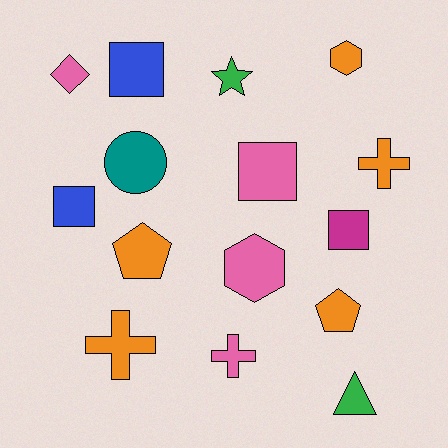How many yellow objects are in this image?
There are no yellow objects.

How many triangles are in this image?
There is 1 triangle.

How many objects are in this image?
There are 15 objects.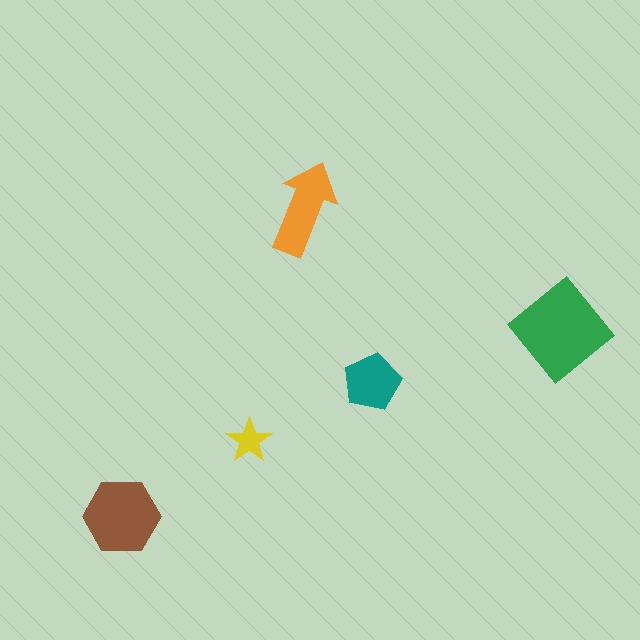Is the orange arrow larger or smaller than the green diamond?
Smaller.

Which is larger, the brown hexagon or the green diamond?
The green diamond.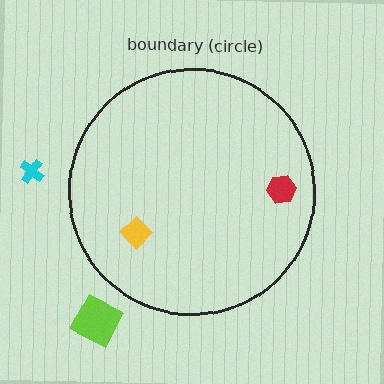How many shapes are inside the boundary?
2 inside, 2 outside.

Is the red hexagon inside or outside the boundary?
Inside.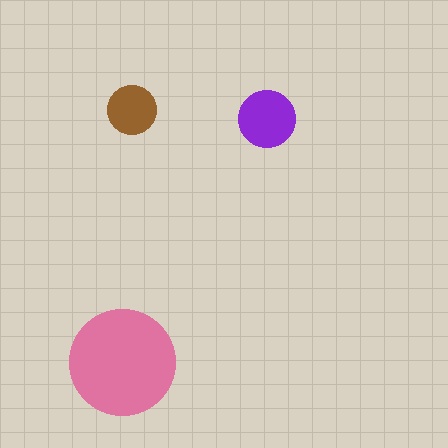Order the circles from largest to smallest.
the pink one, the purple one, the brown one.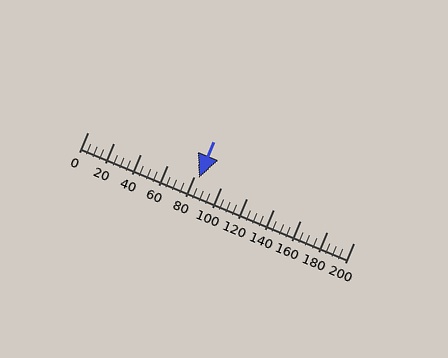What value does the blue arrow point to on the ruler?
The blue arrow points to approximately 84.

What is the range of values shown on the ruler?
The ruler shows values from 0 to 200.